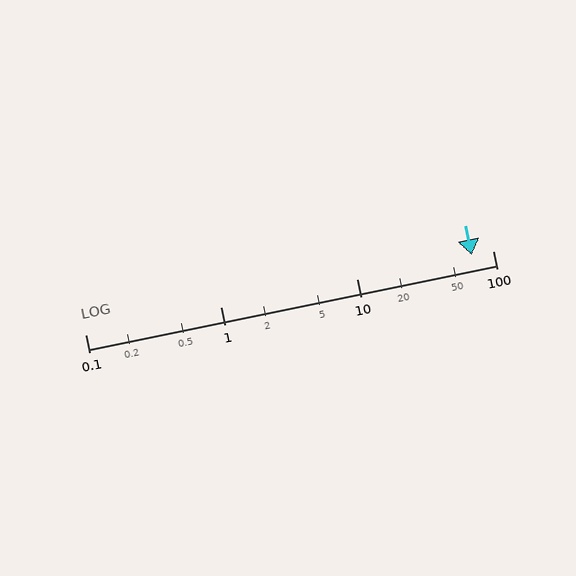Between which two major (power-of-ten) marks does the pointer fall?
The pointer is between 10 and 100.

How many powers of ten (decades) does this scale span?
The scale spans 3 decades, from 0.1 to 100.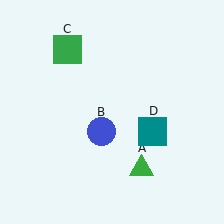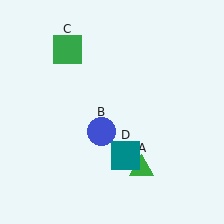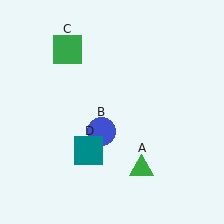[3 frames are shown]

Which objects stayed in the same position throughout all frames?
Green triangle (object A) and blue circle (object B) and green square (object C) remained stationary.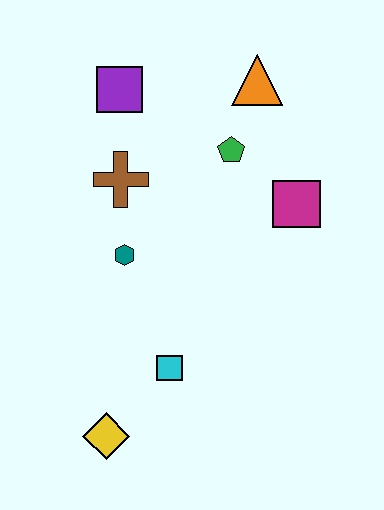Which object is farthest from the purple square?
The yellow diamond is farthest from the purple square.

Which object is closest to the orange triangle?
The green pentagon is closest to the orange triangle.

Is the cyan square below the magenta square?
Yes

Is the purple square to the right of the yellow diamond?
Yes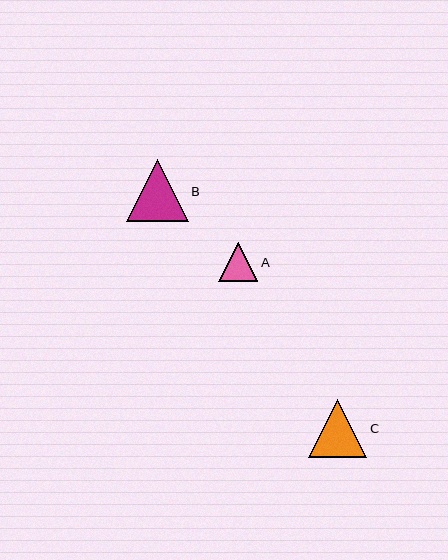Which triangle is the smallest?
Triangle A is the smallest with a size of approximately 39 pixels.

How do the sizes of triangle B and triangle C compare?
Triangle B and triangle C are approximately the same size.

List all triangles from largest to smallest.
From largest to smallest: B, C, A.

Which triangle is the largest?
Triangle B is the largest with a size of approximately 62 pixels.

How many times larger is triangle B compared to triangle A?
Triangle B is approximately 1.6 times the size of triangle A.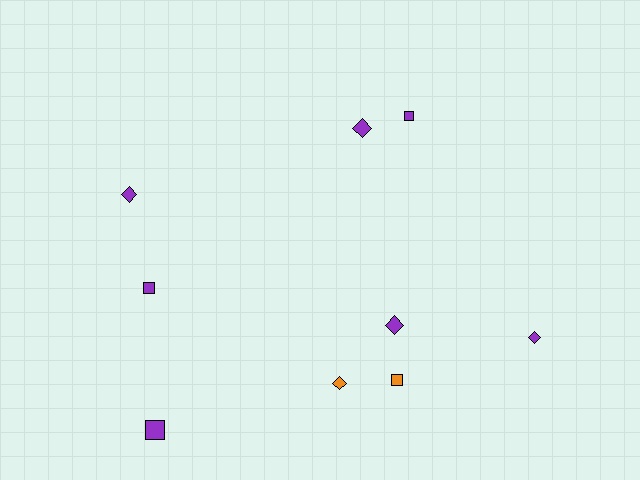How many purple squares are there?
There are 3 purple squares.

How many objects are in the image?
There are 9 objects.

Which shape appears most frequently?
Diamond, with 5 objects.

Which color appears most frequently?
Purple, with 7 objects.